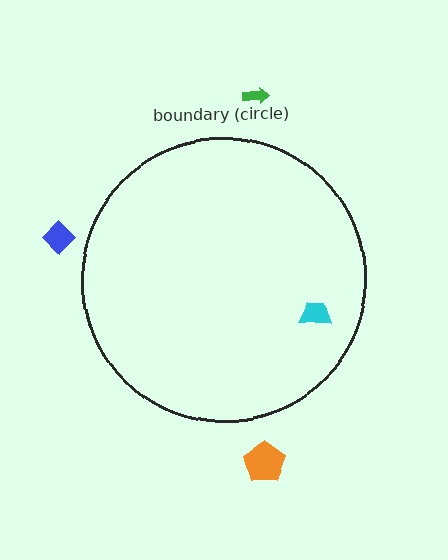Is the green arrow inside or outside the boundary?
Outside.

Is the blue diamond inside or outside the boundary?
Outside.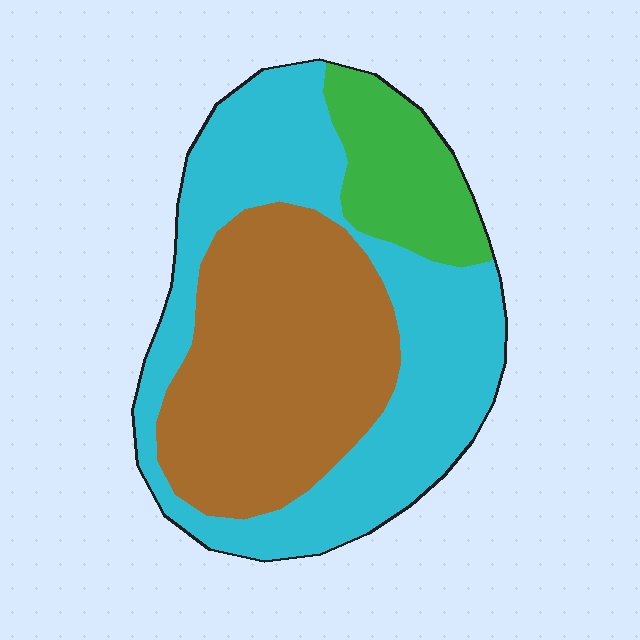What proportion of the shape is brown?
Brown covers roughly 40% of the shape.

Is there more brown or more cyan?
Cyan.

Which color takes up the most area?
Cyan, at roughly 45%.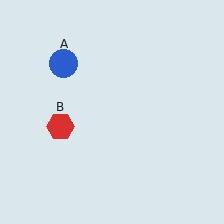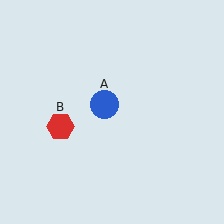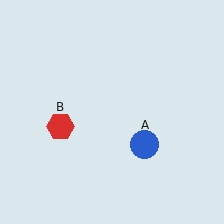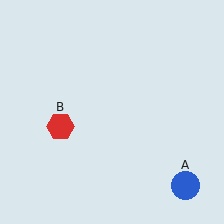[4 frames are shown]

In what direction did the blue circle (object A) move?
The blue circle (object A) moved down and to the right.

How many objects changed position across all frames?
1 object changed position: blue circle (object A).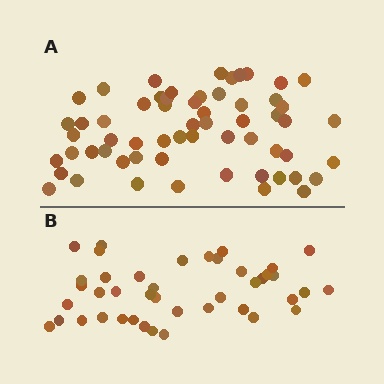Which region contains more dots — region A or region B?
Region A (the top region) has more dots.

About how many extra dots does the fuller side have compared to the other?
Region A has approximately 20 more dots than region B.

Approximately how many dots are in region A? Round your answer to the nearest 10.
About 60 dots.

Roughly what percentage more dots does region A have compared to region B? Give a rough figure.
About 45% more.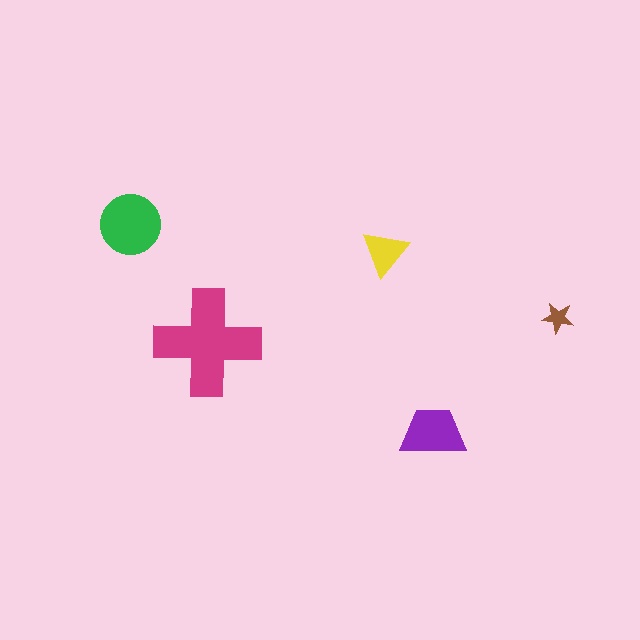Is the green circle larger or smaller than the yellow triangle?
Larger.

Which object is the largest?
The magenta cross.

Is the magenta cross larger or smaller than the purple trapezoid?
Larger.